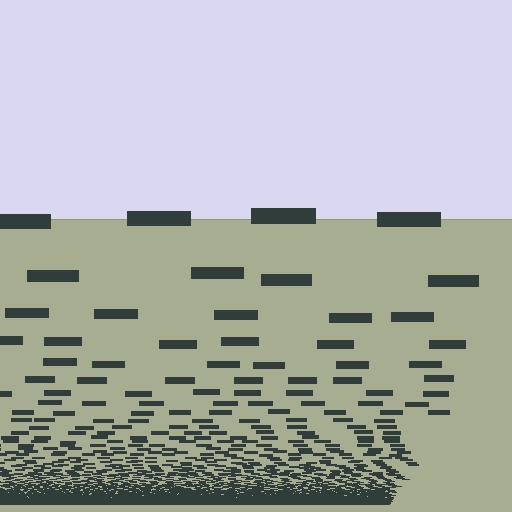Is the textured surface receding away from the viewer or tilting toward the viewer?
The surface appears to tilt toward the viewer. Texture elements get larger and sparser toward the top.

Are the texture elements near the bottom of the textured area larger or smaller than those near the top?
Smaller. The gradient is inverted — elements near the bottom are smaller and denser.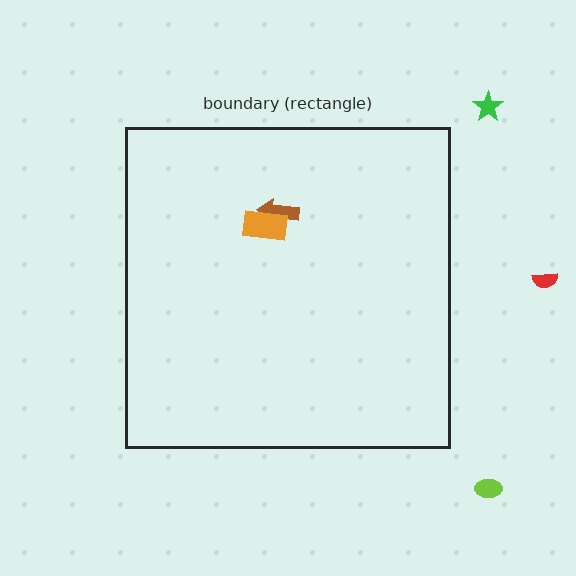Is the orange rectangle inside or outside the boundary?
Inside.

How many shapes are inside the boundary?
2 inside, 3 outside.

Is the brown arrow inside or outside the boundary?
Inside.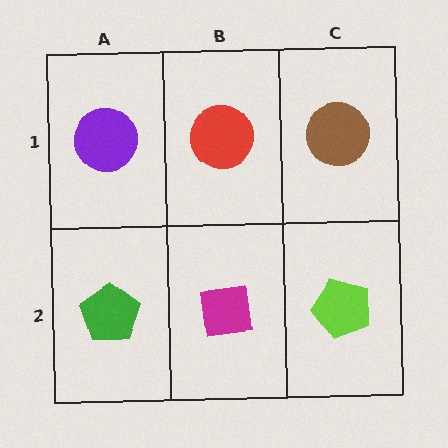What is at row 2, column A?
A green pentagon.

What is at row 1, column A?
A purple circle.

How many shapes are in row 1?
3 shapes.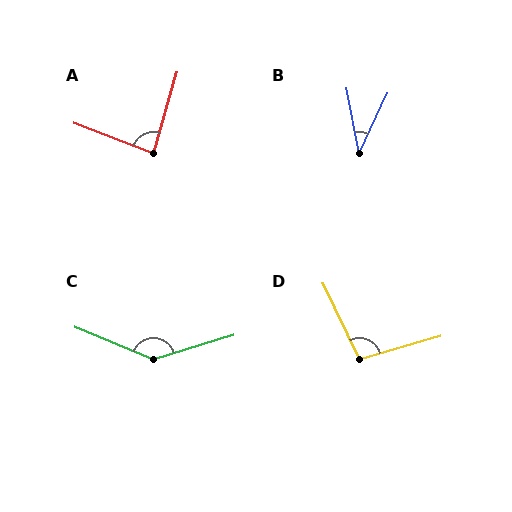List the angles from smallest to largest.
B (36°), A (85°), D (99°), C (141°).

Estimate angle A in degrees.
Approximately 85 degrees.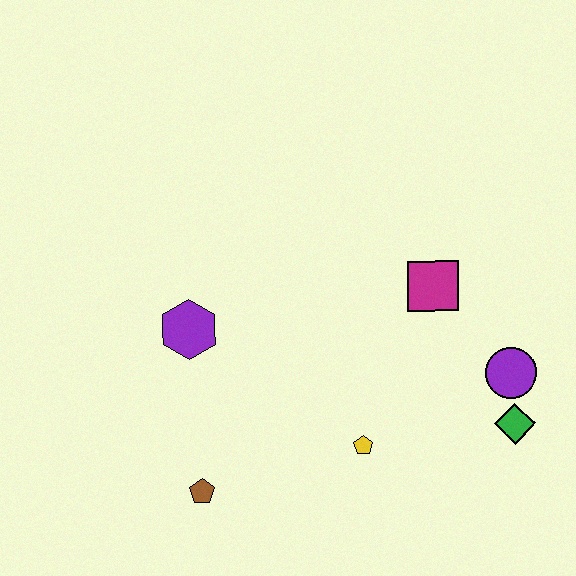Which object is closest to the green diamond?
The purple circle is closest to the green diamond.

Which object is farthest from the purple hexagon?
The green diamond is farthest from the purple hexagon.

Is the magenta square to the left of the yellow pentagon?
No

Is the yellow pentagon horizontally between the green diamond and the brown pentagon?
Yes